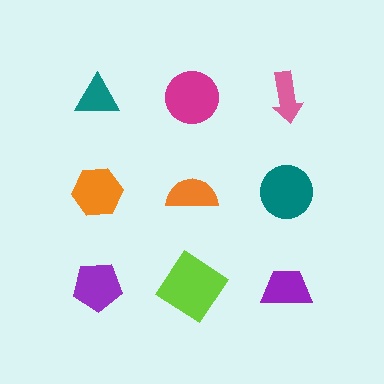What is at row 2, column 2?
An orange semicircle.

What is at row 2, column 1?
An orange hexagon.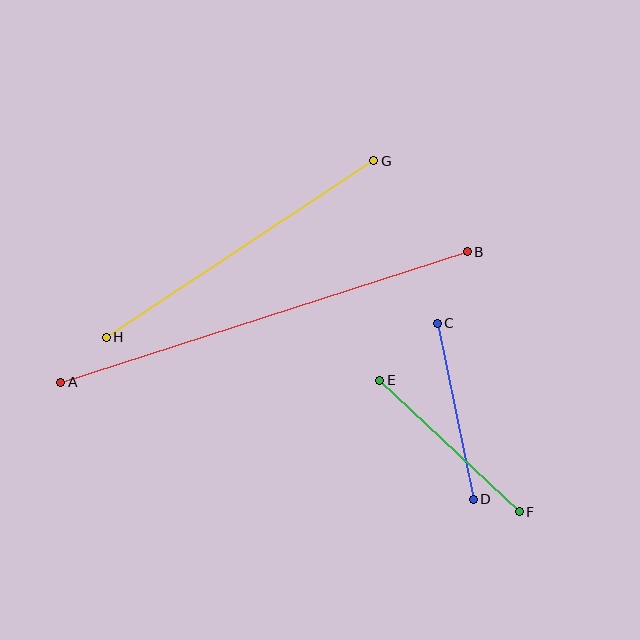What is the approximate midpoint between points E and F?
The midpoint is at approximately (449, 446) pixels.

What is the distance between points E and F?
The distance is approximately 192 pixels.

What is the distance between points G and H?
The distance is approximately 320 pixels.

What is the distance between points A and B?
The distance is approximately 427 pixels.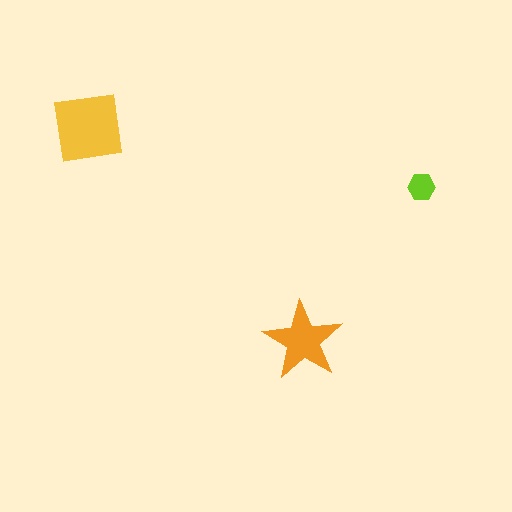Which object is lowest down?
The orange star is bottommost.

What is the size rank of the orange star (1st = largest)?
2nd.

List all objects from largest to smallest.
The yellow square, the orange star, the lime hexagon.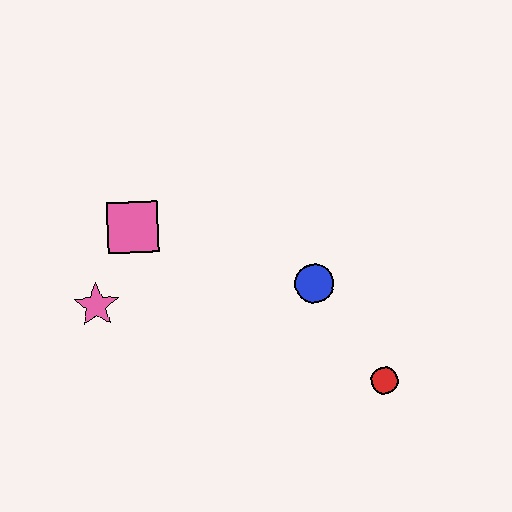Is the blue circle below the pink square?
Yes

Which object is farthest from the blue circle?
The pink star is farthest from the blue circle.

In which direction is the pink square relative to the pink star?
The pink square is above the pink star.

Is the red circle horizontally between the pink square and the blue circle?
No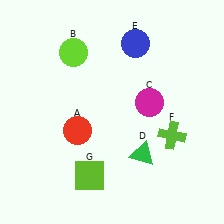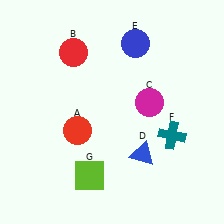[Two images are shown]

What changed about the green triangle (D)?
In Image 1, D is green. In Image 2, it changed to blue.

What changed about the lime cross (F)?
In Image 1, F is lime. In Image 2, it changed to teal.